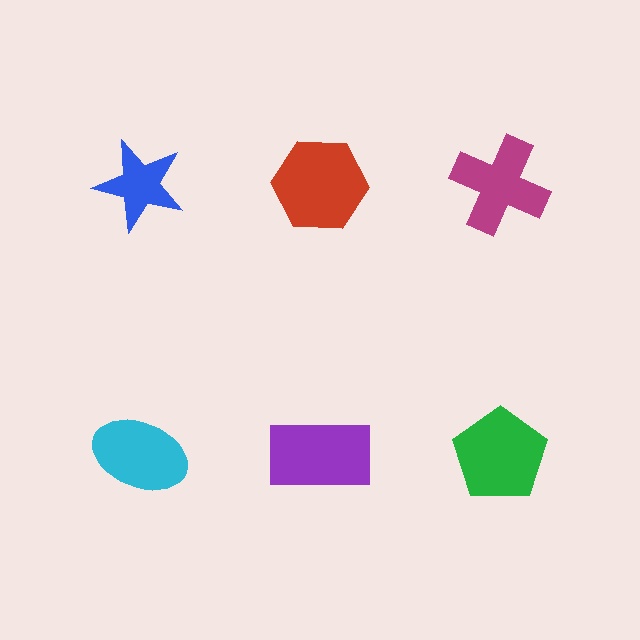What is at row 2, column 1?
A cyan ellipse.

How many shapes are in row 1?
3 shapes.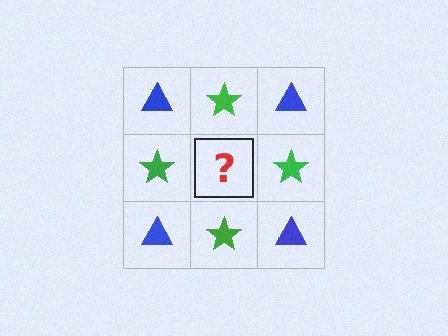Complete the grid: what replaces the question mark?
The question mark should be replaced with a blue triangle.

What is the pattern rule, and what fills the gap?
The rule is that it alternates blue triangle and green star in a checkerboard pattern. The gap should be filled with a blue triangle.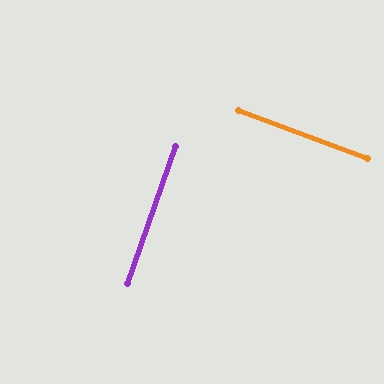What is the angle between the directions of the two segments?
Approximately 89 degrees.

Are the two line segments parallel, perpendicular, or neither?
Perpendicular — they meet at approximately 89°.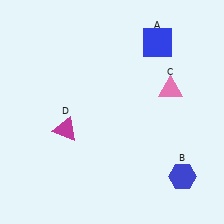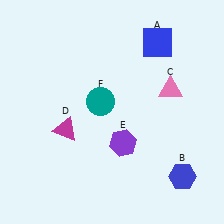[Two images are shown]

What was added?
A purple hexagon (E), a teal circle (F) were added in Image 2.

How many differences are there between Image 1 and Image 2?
There are 2 differences between the two images.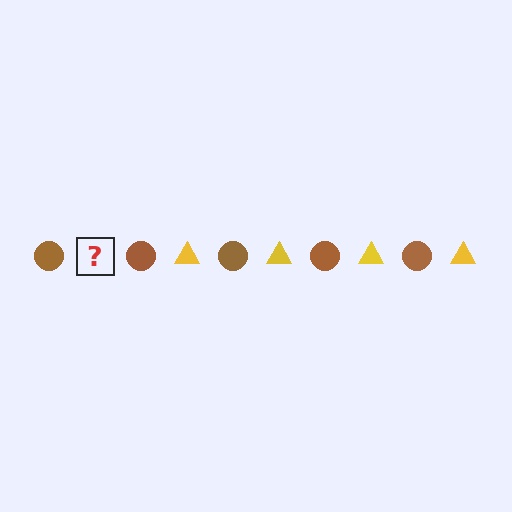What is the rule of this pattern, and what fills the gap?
The rule is that the pattern alternates between brown circle and yellow triangle. The gap should be filled with a yellow triangle.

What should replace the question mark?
The question mark should be replaced with a yellow triangle.